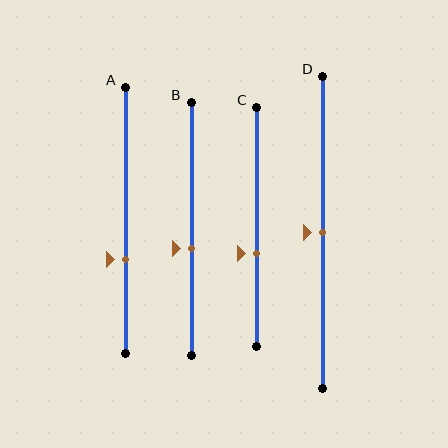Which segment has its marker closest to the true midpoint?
Segment D has its marker closest to the true midpoint.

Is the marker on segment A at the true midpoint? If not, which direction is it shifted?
No, the marker on segment A is shifted downward by about 15% of the segment length.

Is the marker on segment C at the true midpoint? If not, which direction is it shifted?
No, the marker on segment C is shifted downward by about 11% of the segment length.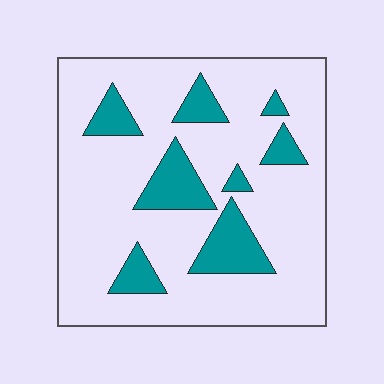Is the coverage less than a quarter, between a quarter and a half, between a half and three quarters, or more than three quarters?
Less than a quarter.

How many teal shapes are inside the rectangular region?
8.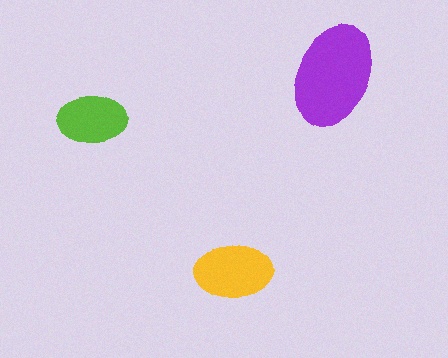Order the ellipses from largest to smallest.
the purple one, the yellow one, the lime one.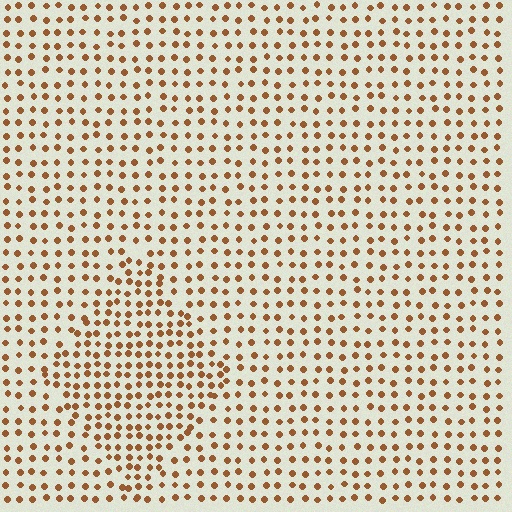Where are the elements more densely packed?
The elements are more densely packed inside the diamond boundary.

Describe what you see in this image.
The image contains small brown elements arranged at two different densities. A diamond-shaped region is visible where the elements are more densely packed than the surrounding area.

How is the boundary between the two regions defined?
The boundary is defined by a change in element density (approximately 1.6x ratio). All elements are the same color, size, and shape.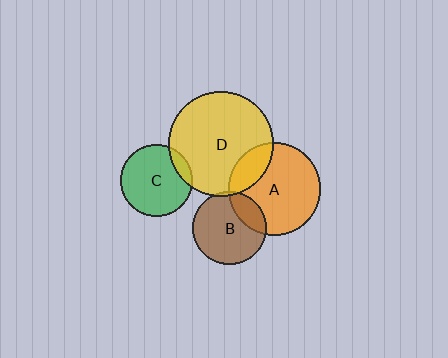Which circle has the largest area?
Circle D (yellow).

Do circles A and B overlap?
Yes.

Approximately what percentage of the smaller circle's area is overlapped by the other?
Approximately 20%.